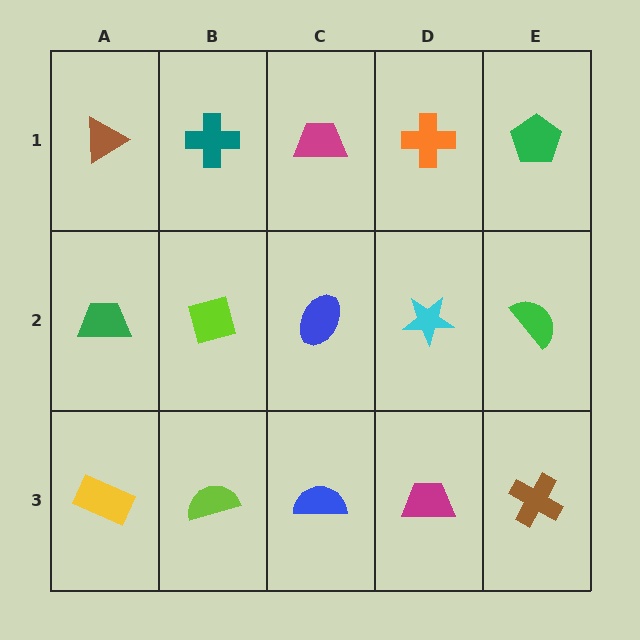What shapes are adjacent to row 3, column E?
A green semicircle (row 2, column E), a magenta trapezoid (row 3, column D).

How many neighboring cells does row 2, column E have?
3.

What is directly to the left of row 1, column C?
A teal cross.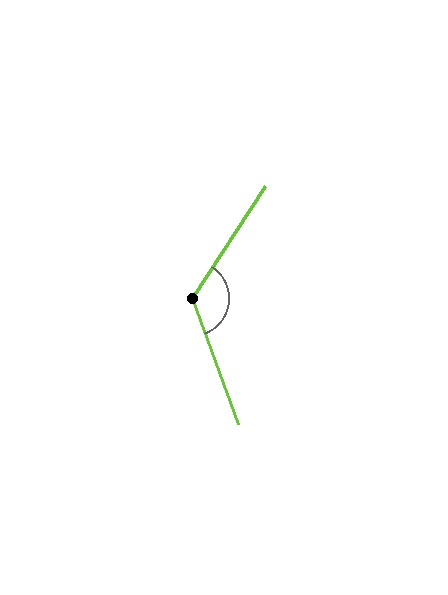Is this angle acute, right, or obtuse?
It is obtuse.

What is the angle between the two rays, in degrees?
Approximately 127 degrees.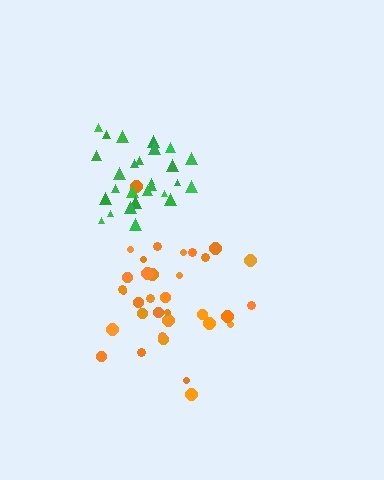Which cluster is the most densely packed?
Green.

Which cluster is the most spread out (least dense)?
Orange.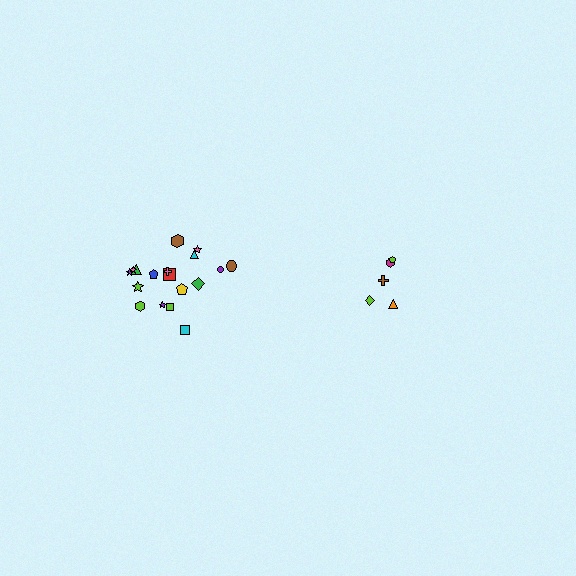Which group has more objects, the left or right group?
The left group.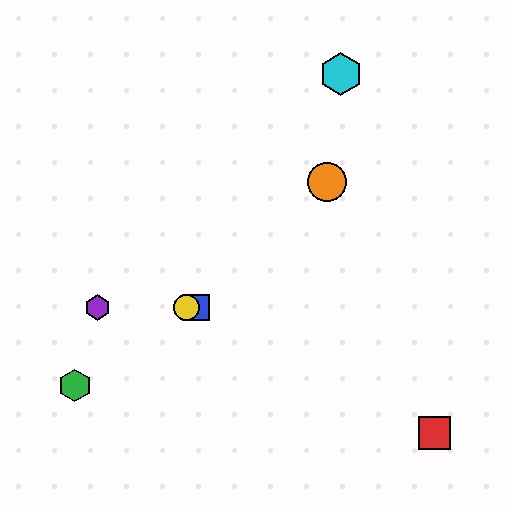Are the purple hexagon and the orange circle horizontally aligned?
No, the purple hexagon is at y≈307 and the orange circle is at y≈182.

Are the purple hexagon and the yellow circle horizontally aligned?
Yes, both are at y≈307.